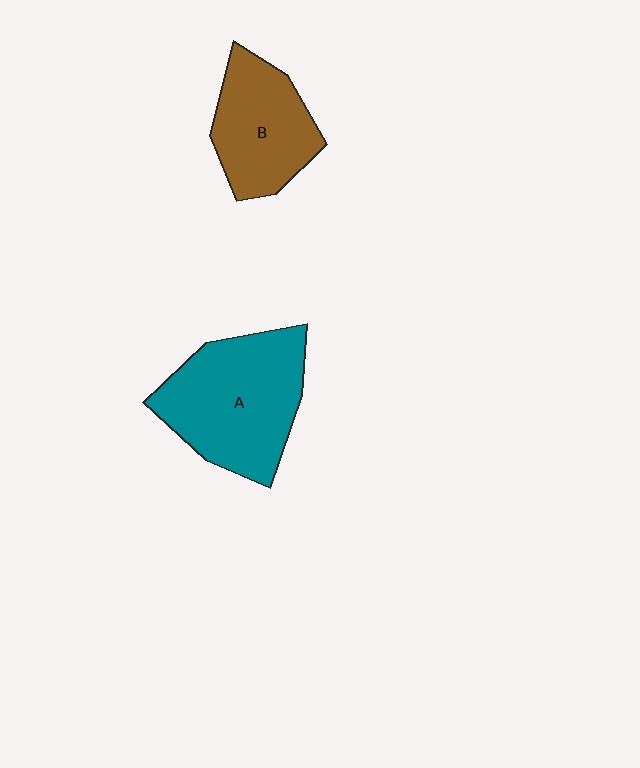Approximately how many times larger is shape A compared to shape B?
Approximately 1.4 times.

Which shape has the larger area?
Shape A (teal).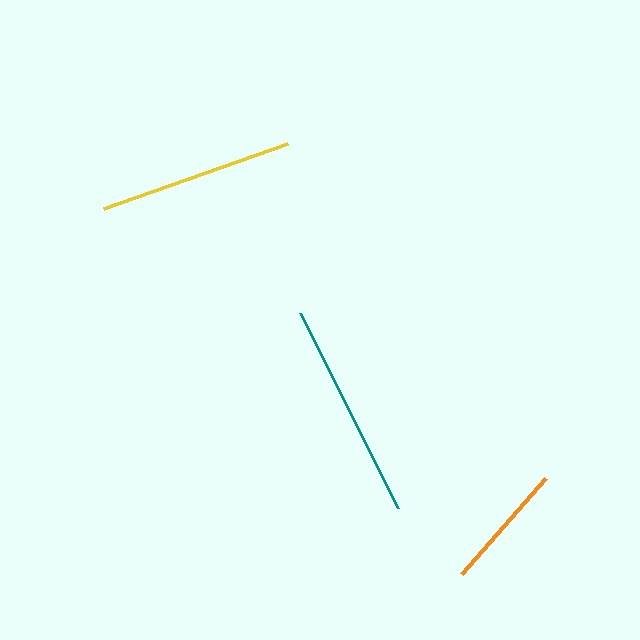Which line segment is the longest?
The teal line is the longest at approximately 218 pixels.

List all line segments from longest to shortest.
From longest to shortest: teal, yellow, orange.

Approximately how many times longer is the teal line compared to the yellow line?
The teal line is approximately 1.1 times the length of the yellow line.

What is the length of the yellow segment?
The yellow segment is approximately 195 pixels long.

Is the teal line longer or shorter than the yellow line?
The teal line is longer than the yellow line.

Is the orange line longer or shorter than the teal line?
The teal line is longer than the orange line.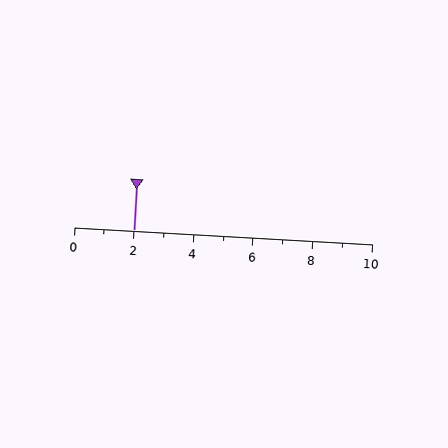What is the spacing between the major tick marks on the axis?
The major ticks are spaced 2 apart.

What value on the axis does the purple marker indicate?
The marker indicates approximately 2.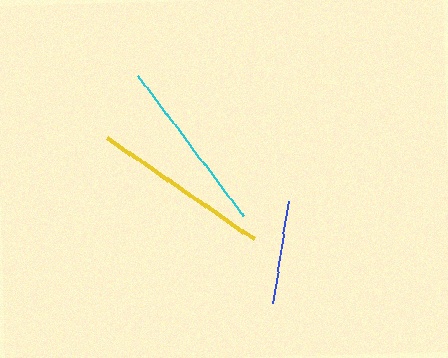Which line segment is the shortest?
The blue line is the shortest at approximately 103 pixels.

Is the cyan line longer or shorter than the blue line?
The cyan line is longer than the blue line.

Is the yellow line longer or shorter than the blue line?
The yellow line is longer than the blue line.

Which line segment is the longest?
The yellow line is the longest at approximately 178 pixels.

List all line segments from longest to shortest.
From longest to shortest: yellow, cyan, blue.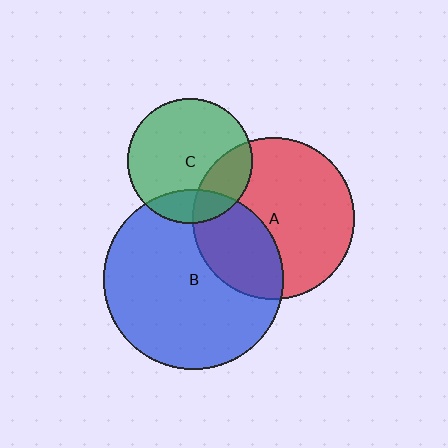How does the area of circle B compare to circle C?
Approximately 2.1 times.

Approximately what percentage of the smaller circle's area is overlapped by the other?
Approximately 25%.